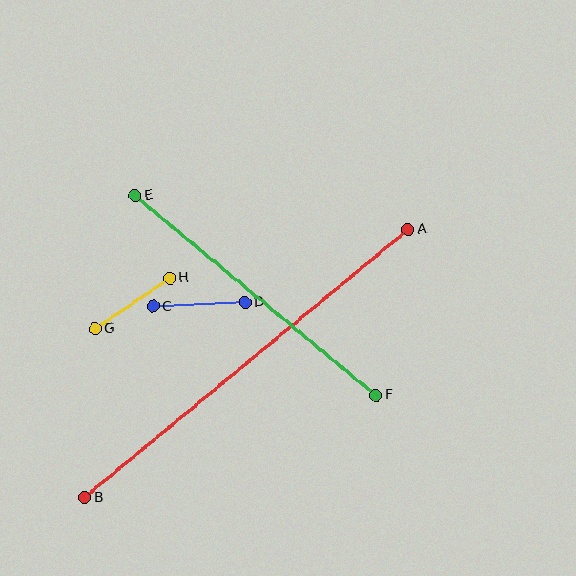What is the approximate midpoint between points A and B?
The midpoint is at approximately (246, 364) pixels.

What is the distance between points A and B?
The distance is approximately 420 pixels.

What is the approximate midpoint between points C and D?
The midpoint is at approximately (199, 304) pixels.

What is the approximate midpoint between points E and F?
The midpoint is at approximately (255, 295) pixels.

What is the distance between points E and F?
The distance is approximately 313 pixels.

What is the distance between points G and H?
The distance is approximately 90 pixels.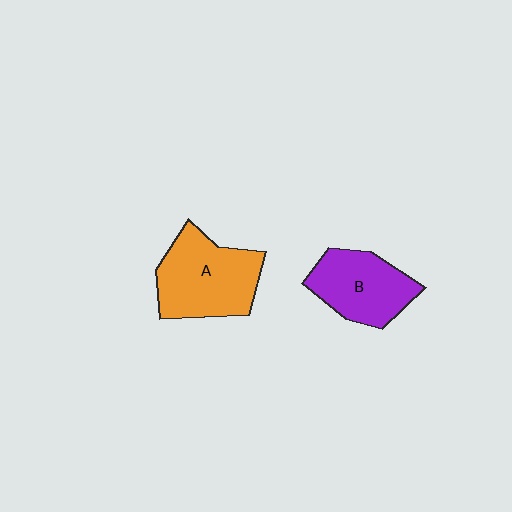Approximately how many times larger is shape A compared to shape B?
Approximately 1.2 times.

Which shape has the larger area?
Shape A (orange).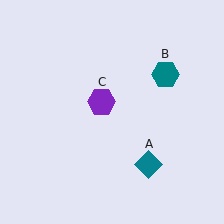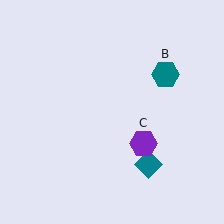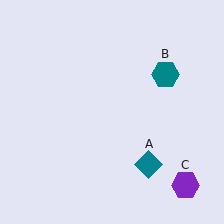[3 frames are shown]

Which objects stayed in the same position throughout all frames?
Teal diamond (object A) and teal hexagon (object B) remained stationary.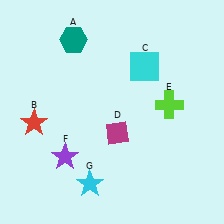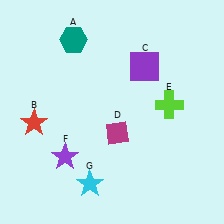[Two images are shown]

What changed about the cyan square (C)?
In Image 1, C is cyan. In Image 2, it changed to purple.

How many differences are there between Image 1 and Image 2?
There is 1 difference between the two images.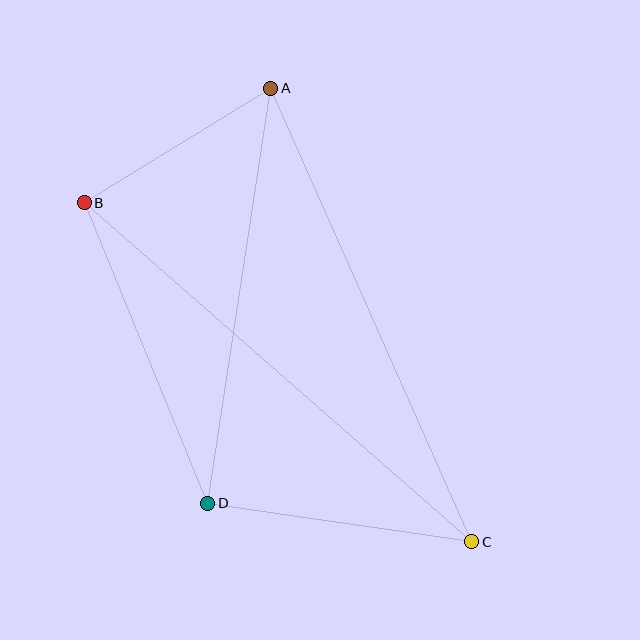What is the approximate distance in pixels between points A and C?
The distance between A and C is approximately 496 pixels.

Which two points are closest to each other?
Points A and B are closest to each other.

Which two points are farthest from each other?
Points B and C are farthest from each other.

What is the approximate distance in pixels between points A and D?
The distance between A and D is approximately 420 pixels.